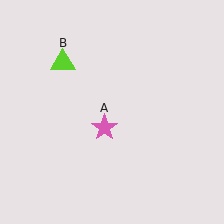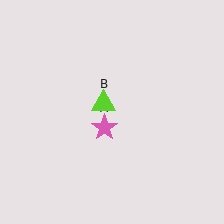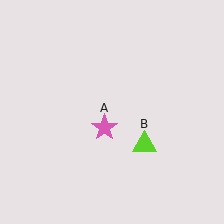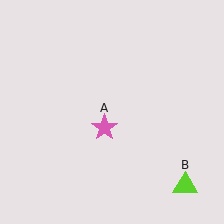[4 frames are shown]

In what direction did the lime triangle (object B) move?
The lime triangle (object B) moved down and to the right.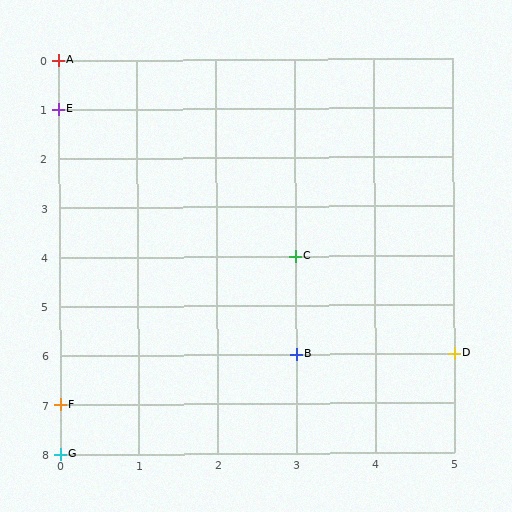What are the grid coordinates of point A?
Point A is at grid coordinates (0, 0).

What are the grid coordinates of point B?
Point B is at grid coordinates (3, 6).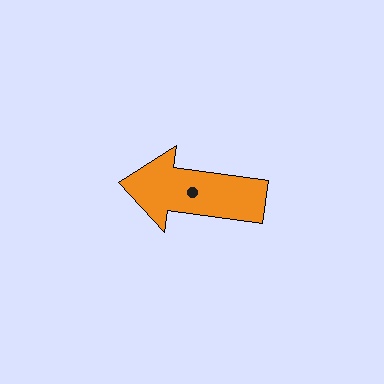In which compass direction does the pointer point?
West.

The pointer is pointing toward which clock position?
Roughly 9 o'clock.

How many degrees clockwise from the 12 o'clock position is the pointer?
Approximately 278 degrees.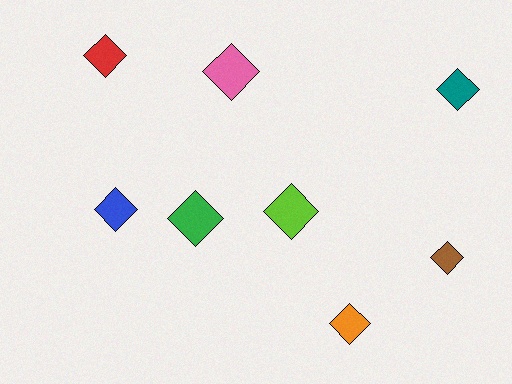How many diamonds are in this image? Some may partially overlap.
There are 8 diamonds.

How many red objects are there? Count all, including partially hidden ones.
There is 1 red object.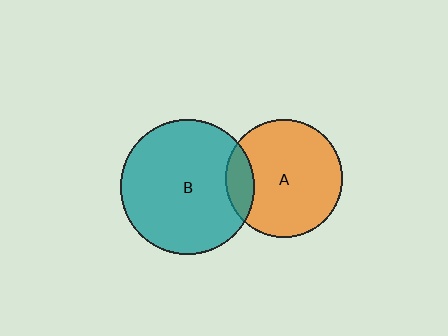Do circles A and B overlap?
Yes.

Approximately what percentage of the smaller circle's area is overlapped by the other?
Approximately 15%.